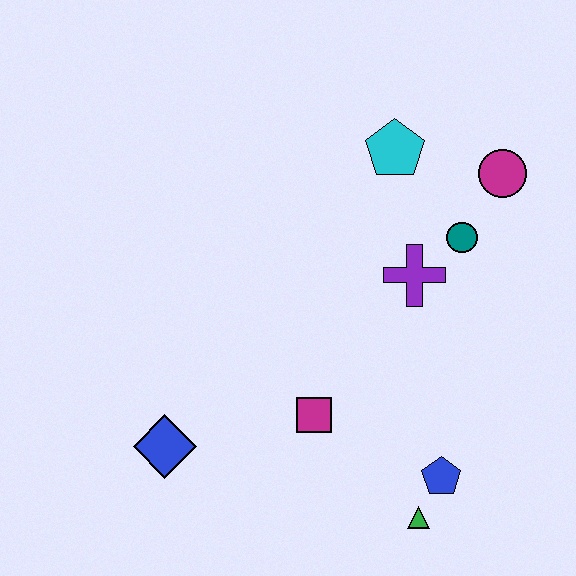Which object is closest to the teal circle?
The purple cross is closest to the teal circle.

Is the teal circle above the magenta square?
Yes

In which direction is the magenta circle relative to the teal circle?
The magenta circle is above the teal circle.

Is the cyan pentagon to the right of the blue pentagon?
No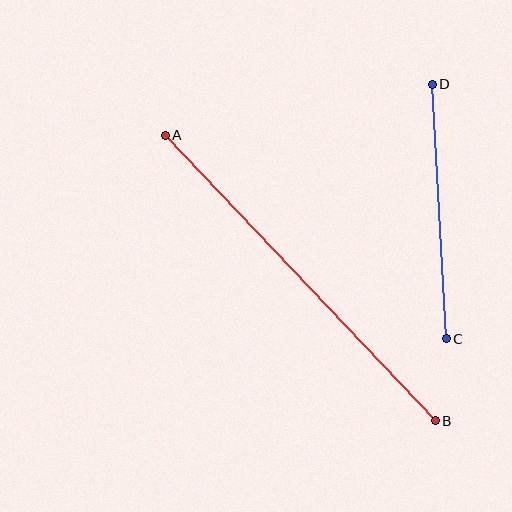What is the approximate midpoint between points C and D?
The midpoint is at approximately (439, 212) pixels.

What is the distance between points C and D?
The distance is approximately 255 pixels.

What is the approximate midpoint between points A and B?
The midpoint is at approximately (300, 278) pixels.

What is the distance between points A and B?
The distance is approximately 393 pixels.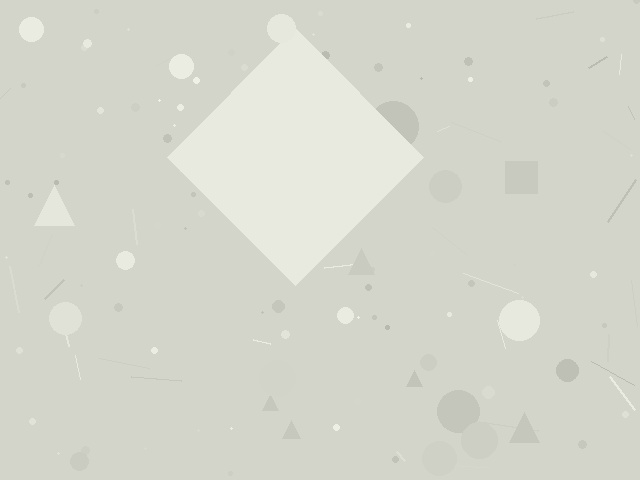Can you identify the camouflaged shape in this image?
The camouflaged shape is a diamond.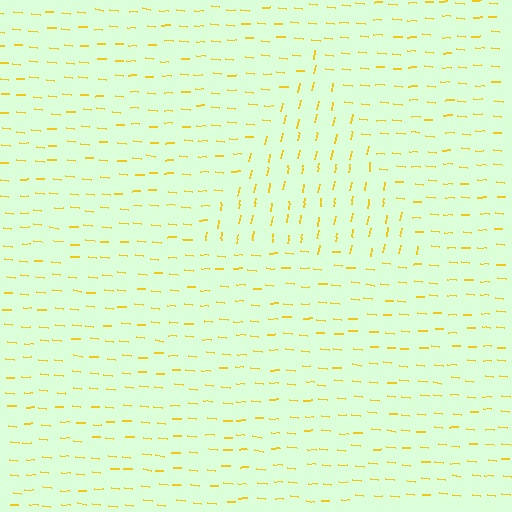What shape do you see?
I see a triangle.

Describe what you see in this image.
The image is filled with small yellow line segments. A triangle region in the image has lines oriented differently from the surrounding lines, creating a visible texture boundary.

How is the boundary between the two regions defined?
The boundary is defined purely by a change in line orientation (approximately 84 degrees difference). All lines are the same color and thickness.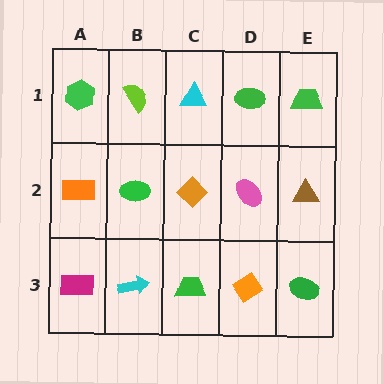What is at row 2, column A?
An orange rectangle.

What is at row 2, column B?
A green ellipse.